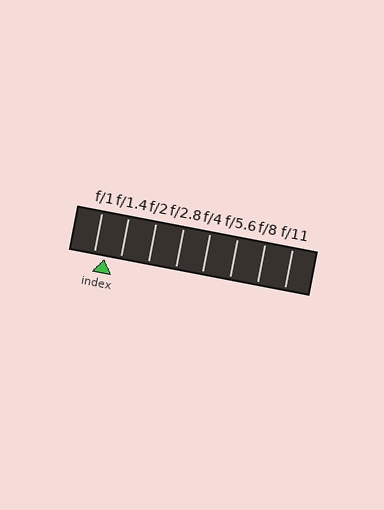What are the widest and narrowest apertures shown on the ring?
The widest aperture shown is f/1 and the narrowest is f/11.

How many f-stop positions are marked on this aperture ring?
There are 8 f-stop positions marked.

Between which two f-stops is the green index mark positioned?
The index mark is between f/1 and f/1.4.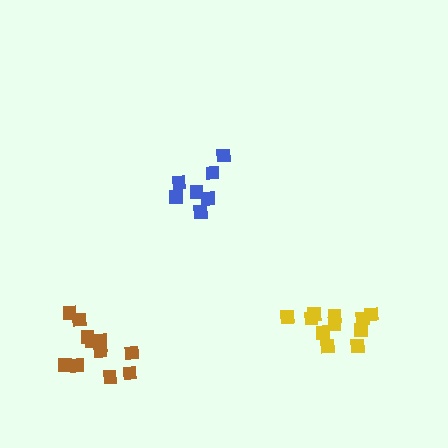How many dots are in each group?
Group 1: 12 dots, Group 2: 11 dots, Group 3: 7 dots (30 total).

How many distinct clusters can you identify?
There are 3 distinct clusters.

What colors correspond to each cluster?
The clusters are colored: brown, yellow, blue.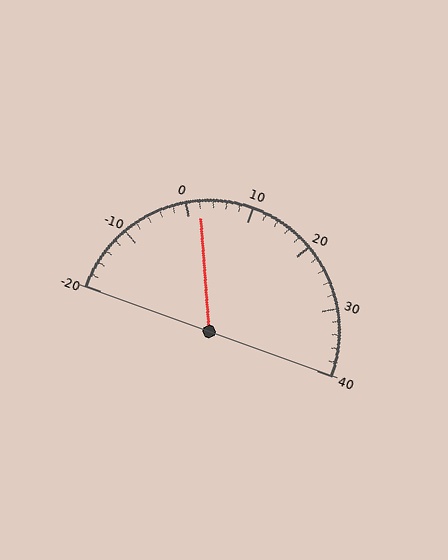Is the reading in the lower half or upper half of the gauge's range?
The reading is in the lower half of the range (-20 to 40).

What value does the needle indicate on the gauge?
The needle indicates approximately 2.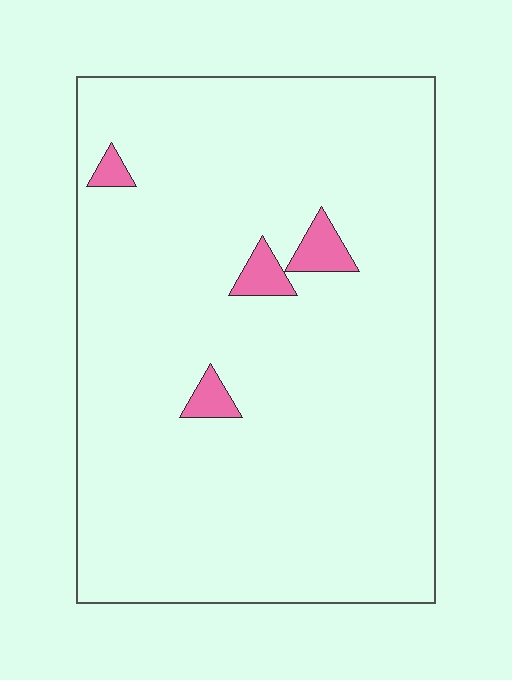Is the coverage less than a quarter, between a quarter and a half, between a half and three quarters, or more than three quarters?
Less than a quarter.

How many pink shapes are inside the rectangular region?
4.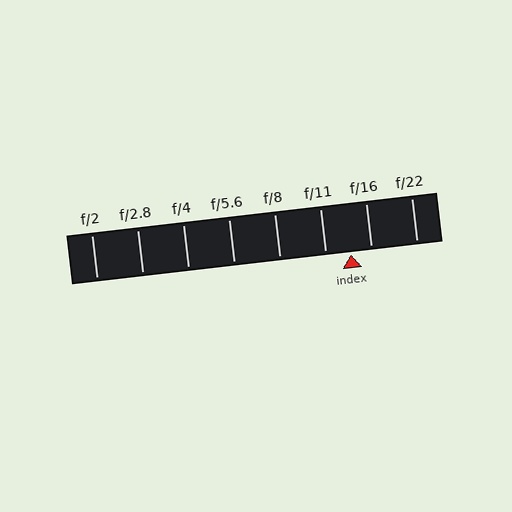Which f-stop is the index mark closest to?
The index mark is closest to f/16.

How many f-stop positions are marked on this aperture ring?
There are 8 f-stop positions marked.